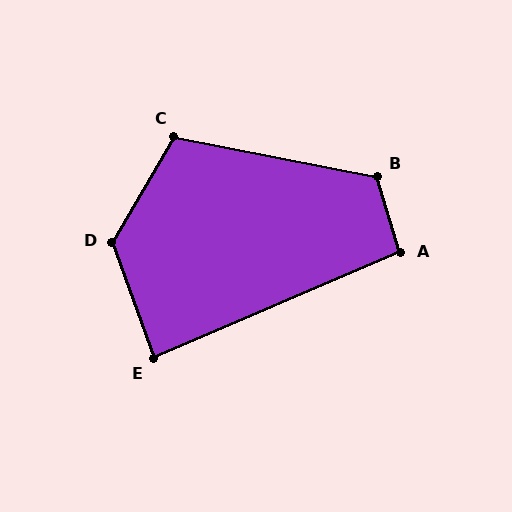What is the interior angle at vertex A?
Approximately 96 degrees (obtuse).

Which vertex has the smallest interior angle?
E, at approximately 87 degrees.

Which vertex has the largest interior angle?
D, at approximately 130 degrees.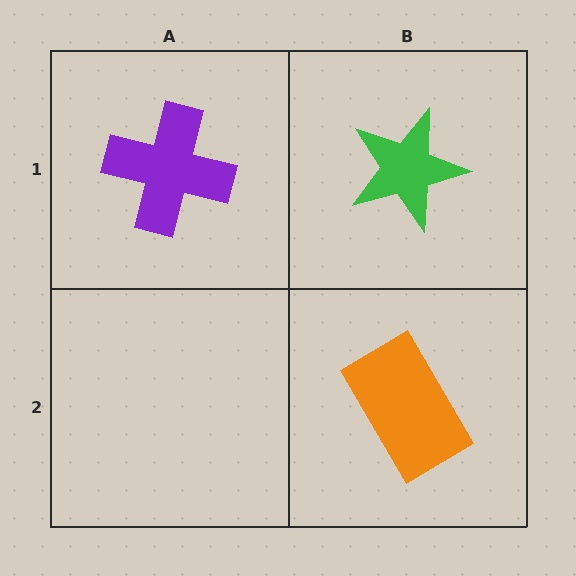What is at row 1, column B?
A green star.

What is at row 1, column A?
A purple cross.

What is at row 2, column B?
An orange rectangle.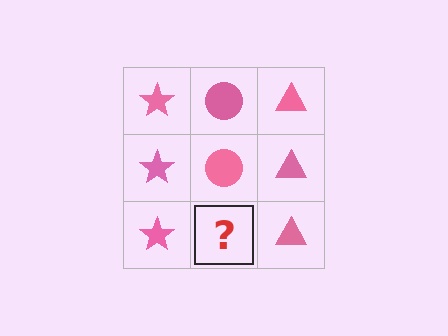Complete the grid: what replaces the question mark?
The question mark should be replaced with a pink circle.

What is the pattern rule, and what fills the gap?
The rule is that each column has a consistent shape. The gap should be filled with a pink circle.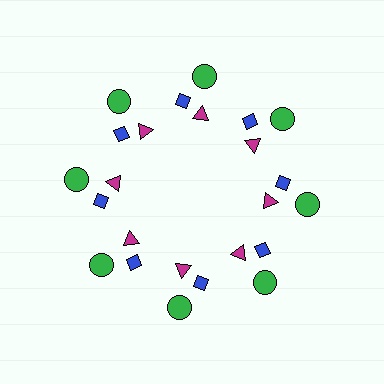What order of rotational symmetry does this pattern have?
This pattern has 8-fold rotational symmetry.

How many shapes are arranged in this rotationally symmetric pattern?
There are 24 shapes, arranged in 8 groups of 3.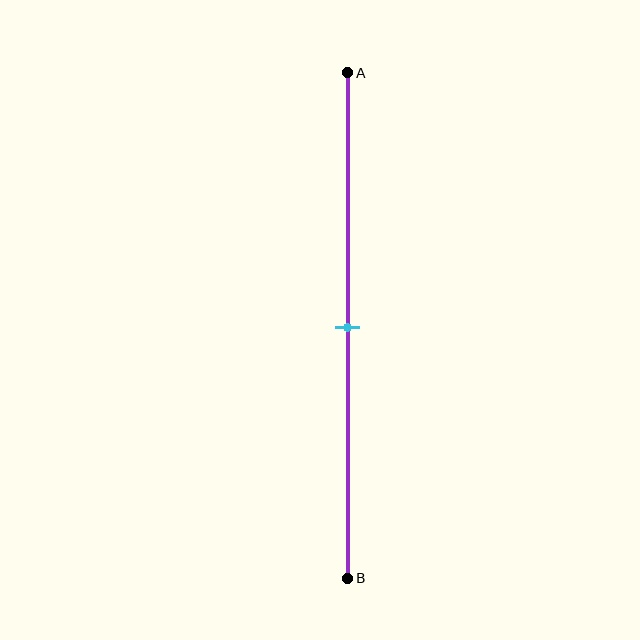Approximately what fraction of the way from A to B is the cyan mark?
The cyan mark is approximately 50% of the way from A to B.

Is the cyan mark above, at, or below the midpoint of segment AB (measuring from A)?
The cyan mark is approximately at the midpoint of segment AB.